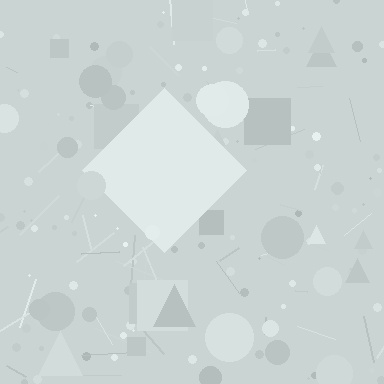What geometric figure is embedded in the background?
A diamond is embedded in the background.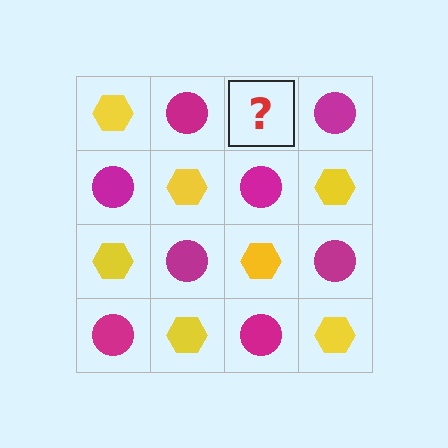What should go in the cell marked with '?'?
The missing cell should contain a yellow hexagon.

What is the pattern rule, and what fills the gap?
The rule is that it alternates yellow hexagon and magenta circle in a checkerboard pattern. The gap should be filled with a yellow hexagon.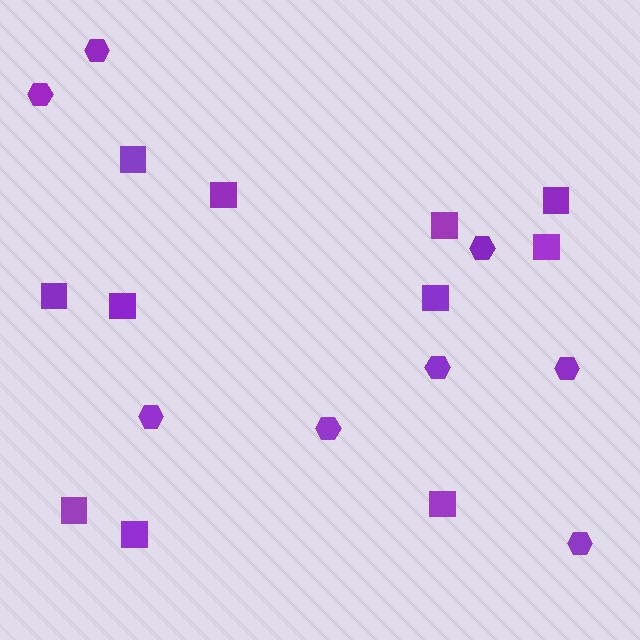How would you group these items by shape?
There are 2 groups: one group of hexagons (8) and one group of squares (11).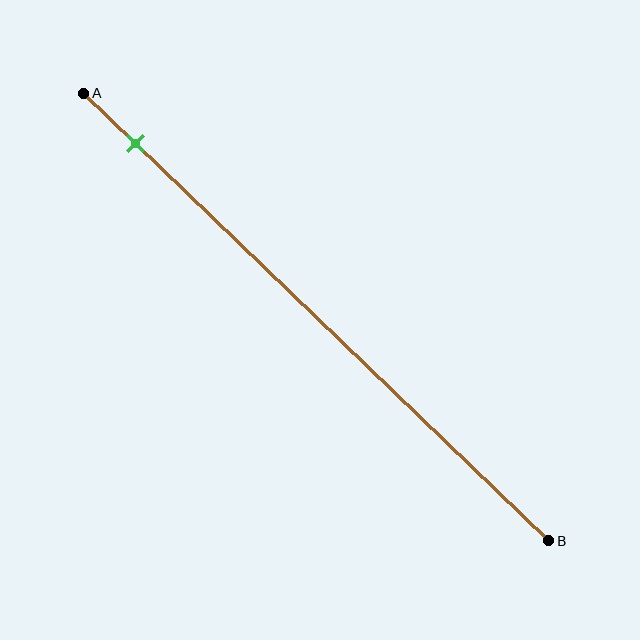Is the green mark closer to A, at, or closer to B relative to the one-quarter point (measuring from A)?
The green mark is closer to point A than the one-quarter point of segment AB.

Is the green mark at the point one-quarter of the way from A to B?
No, the mark is at about 10% from A, not at the 25% one-quarter point.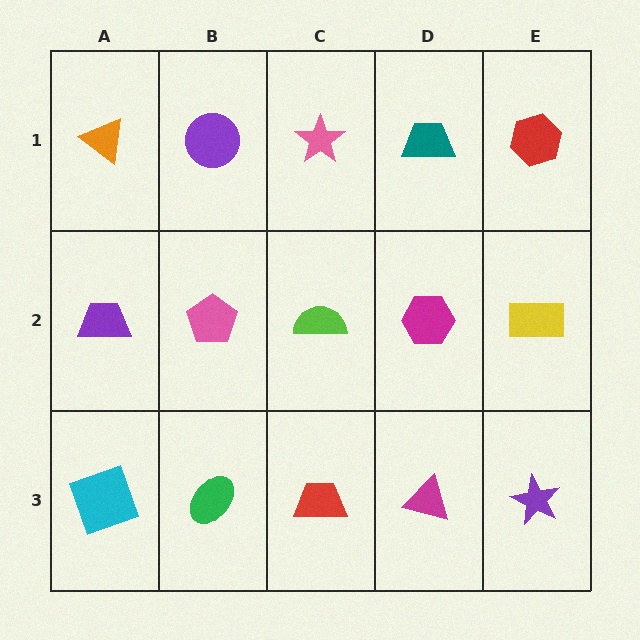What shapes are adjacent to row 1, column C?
A lime semicircle (row 2, column C), a purple circle (row 1, column B), a teal trapezoid (row 1, column D).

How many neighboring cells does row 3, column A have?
2.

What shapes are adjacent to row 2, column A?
An orange triangle (row 1, column A), a cyan square (row 3, column A), a pink pentagon (row 2, column B).